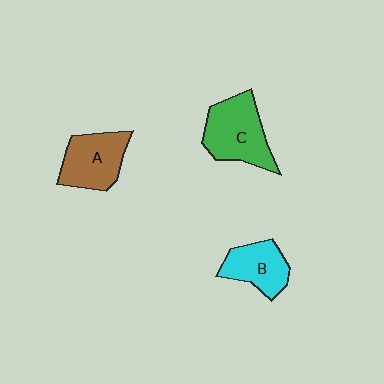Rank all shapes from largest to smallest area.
From largest to smallest: C (green), A (brown), B (cyan).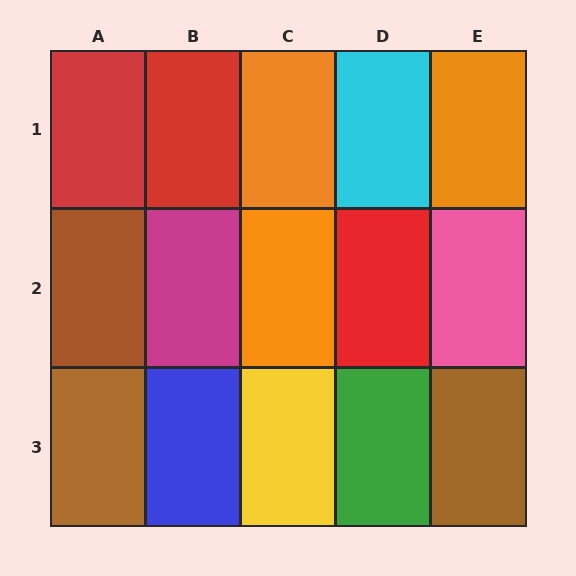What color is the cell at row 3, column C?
Yellow.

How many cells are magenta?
1 cell is magenta.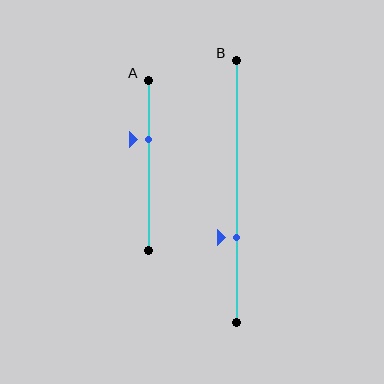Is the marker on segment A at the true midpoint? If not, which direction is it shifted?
No, the marker on segment A is shifted upward by about 15% of the segment length.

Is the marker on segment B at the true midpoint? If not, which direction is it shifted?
No, the marker on segment B is shifted downward by about 17% of the segment length.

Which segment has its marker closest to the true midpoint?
Segment A has its marker closest to the true midpoint.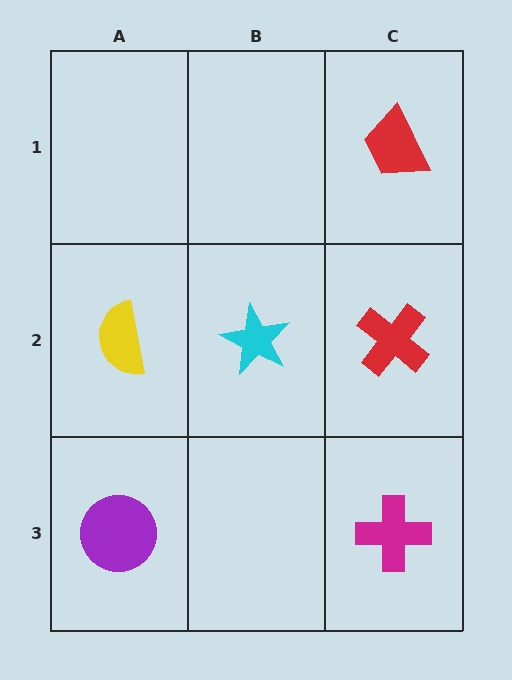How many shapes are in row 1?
1 shape.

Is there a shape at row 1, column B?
No, that cell is empty.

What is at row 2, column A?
A yellow semicircle.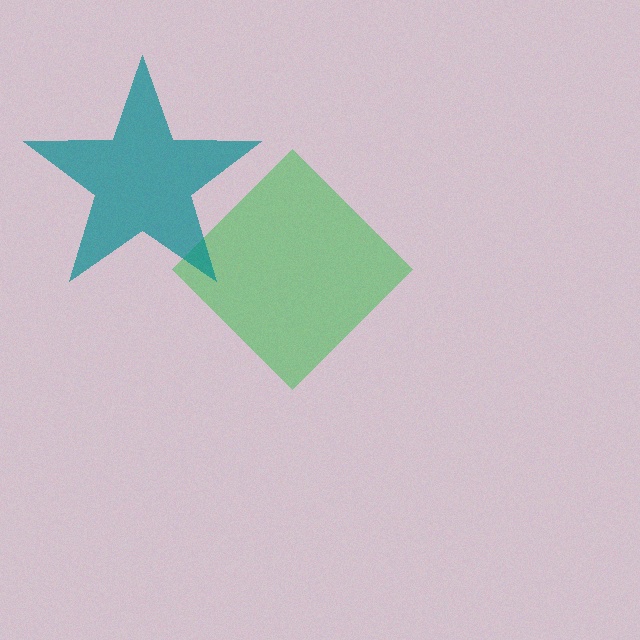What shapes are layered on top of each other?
The layered shapes are: a green diamond, a teal star.